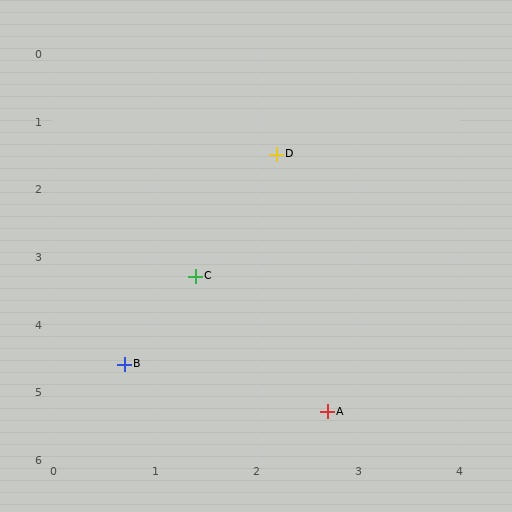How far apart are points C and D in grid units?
Points C and D are about 2.0 grid units apart.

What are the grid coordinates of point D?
Point D is at approximately (2.2, 1.5).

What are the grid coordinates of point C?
Point C is at approximately (1.4, 3.3).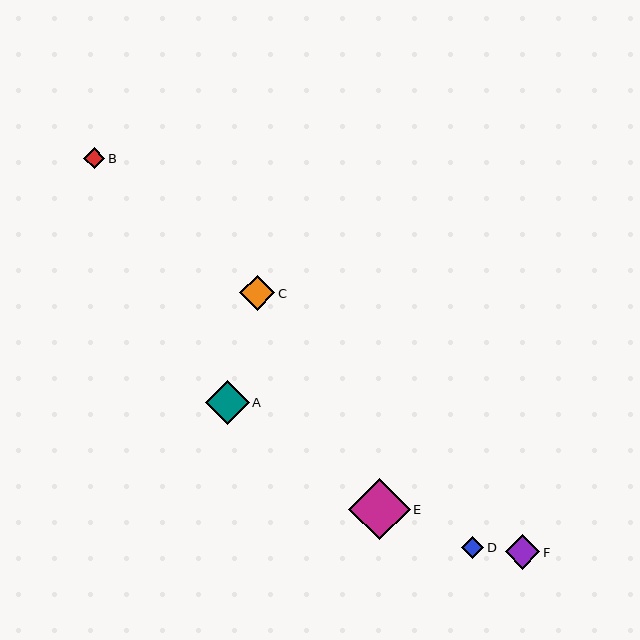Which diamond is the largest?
Diamond E is the largest with a size of approximately 61 pixels.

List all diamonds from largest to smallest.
From largest to smallest: E, A, C, F, D, B.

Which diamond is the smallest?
Diamond B is the smallest with a size of approximately 21 pixels.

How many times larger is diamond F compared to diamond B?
Diamond F is approximately 1.6 times the size of diamond B.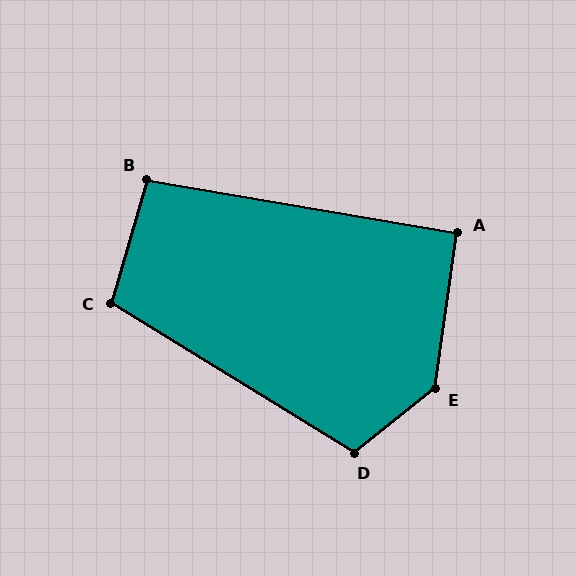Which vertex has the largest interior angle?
E, at approximately 137 degrees.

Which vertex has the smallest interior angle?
A, at approximately 92 degrees.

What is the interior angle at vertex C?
Approximately 105 degrees (obtuse).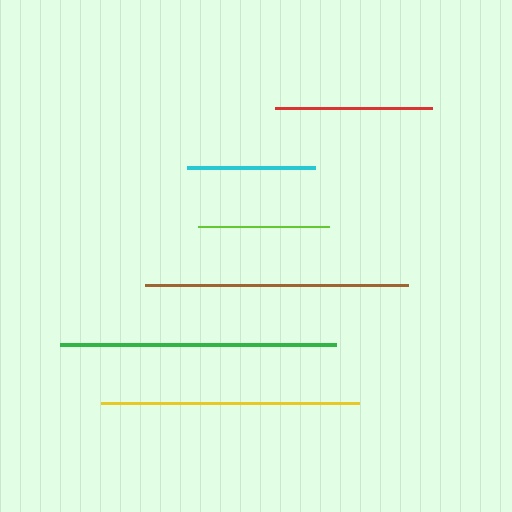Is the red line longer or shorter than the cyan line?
The red line is longer than the cyan line.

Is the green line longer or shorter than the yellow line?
The green line is longer than the yellow line.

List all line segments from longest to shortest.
From longest to shortest: green, brown, yellow, red, lime, cyan.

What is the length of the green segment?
The green segment is approximately 275 pixels long.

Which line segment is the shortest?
The cyan line is the shortest at approximately 129 pixels.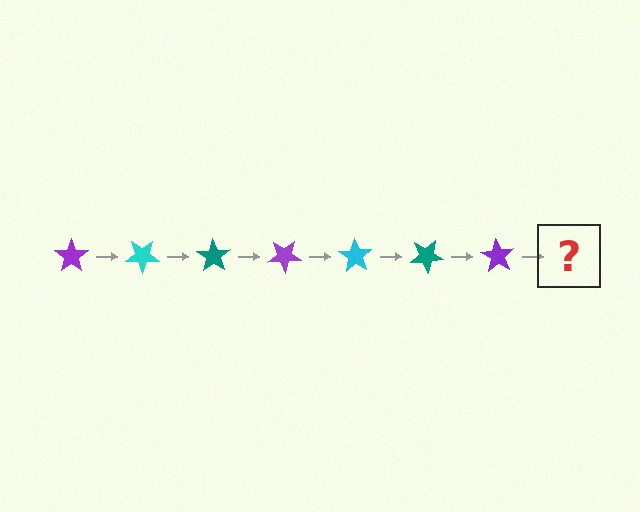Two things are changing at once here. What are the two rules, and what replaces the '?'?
The two rules are that it rotates 35 degrees each step and the color cycles through purple, cyan, and teal. The '?' should be a cyan star, rotated 245 degrees from the start.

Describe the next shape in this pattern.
It should be a cyan star, rotated 245 degrees from the start.